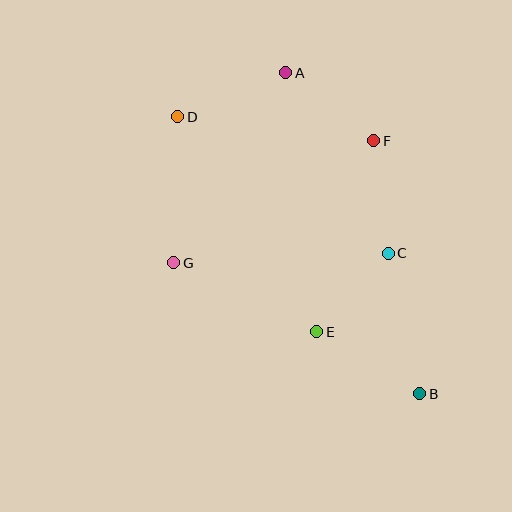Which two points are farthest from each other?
Points B and D are farthest from each other.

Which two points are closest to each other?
Points C and E are closest to each other.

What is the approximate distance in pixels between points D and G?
The distance between D and G is approximately 146 pixels.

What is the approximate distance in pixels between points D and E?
The distance between D and E is approximately 256 pixels.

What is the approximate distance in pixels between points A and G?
The distance between A and G is approximately 221 pixels.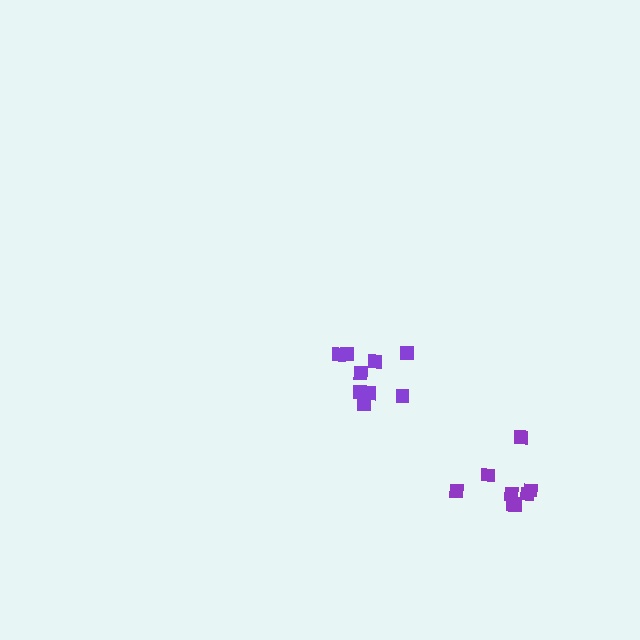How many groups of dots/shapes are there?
There are 2 groups.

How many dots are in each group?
Group 1: 8 dots, Group 2: 9 dots (17 total).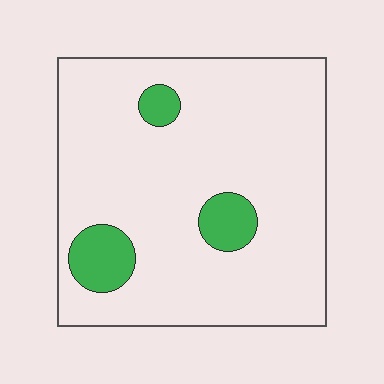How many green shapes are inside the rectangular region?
3.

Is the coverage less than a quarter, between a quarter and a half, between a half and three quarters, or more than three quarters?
Less than a quarter.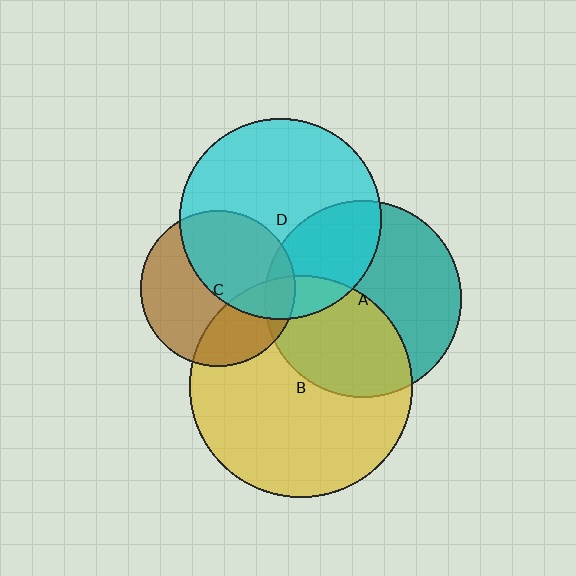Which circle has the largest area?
Circle B (yellow).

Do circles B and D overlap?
Yes.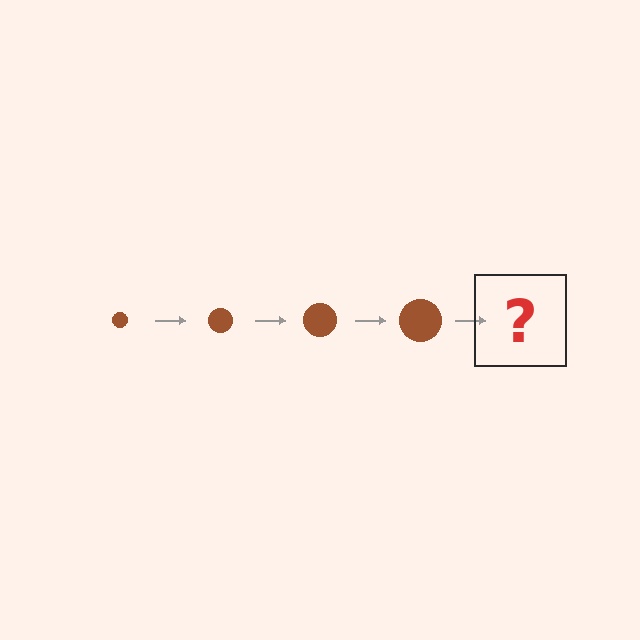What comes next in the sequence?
The next element should be a brown circle, larger than the previous one.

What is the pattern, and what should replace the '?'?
The pattern is that the circle gets progressively larger each step. The '?' should be a brown circle, larger than the previous one.